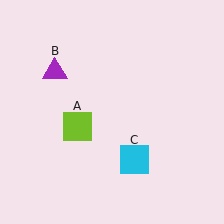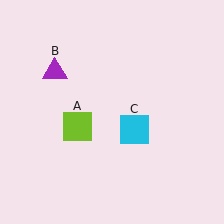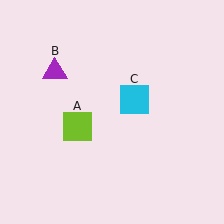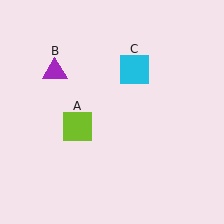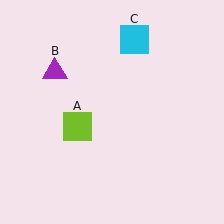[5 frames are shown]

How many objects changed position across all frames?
1 object changed position: cyan square (object C).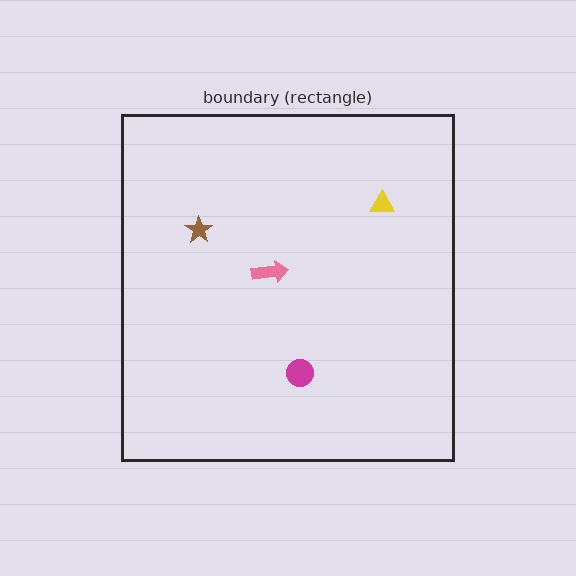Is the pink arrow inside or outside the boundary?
Inside.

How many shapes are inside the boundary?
4 inside, 0 outside.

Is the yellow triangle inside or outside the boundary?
Inside.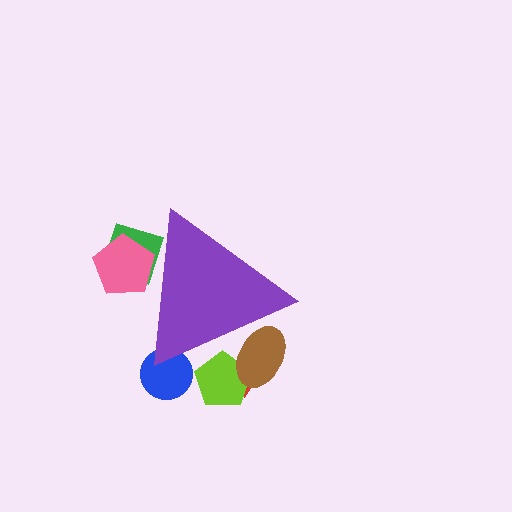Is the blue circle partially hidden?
Yes, the blue circle is partially hidden behind the purple triangle.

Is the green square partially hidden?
Yes, the green square is partially hidden behind the purple triangle.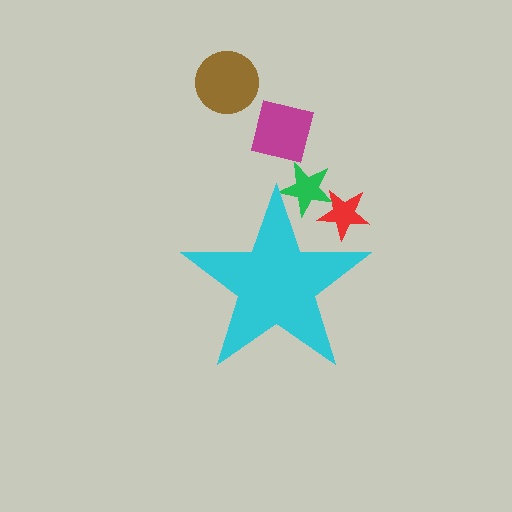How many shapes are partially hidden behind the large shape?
2 shapes are partially hidden.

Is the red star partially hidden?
Yes, the red star is partially hidden behind the cyan star.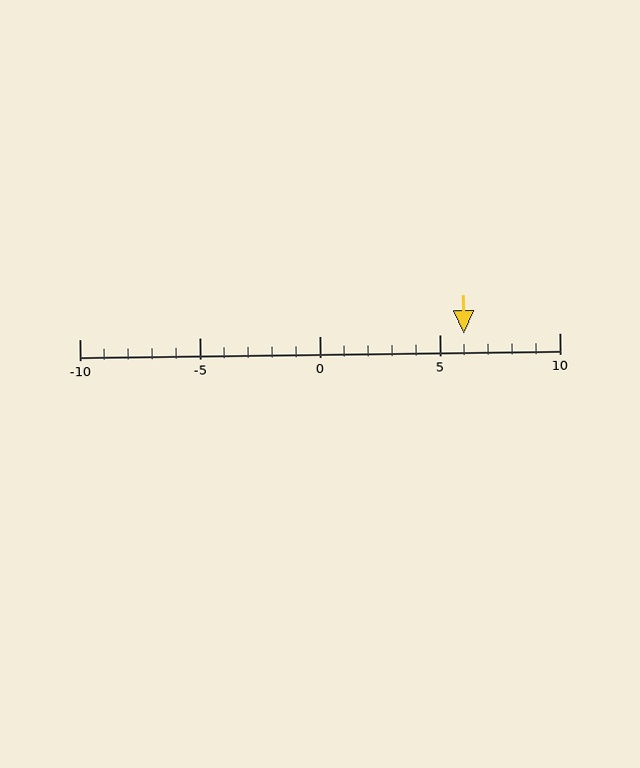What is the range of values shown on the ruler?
The ruler shows values from -10 to 10.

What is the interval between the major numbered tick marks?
The major tick marks are spaced 5 units apart.